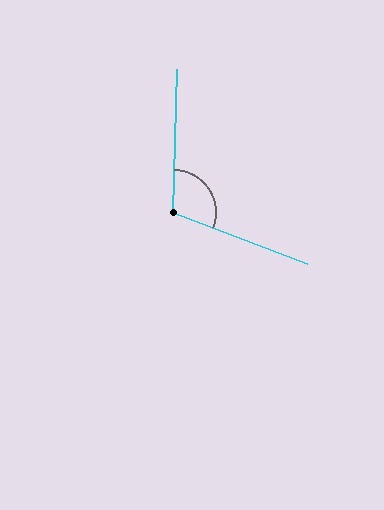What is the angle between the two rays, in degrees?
Approximately 110 degrees.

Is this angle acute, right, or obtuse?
It is obtuse.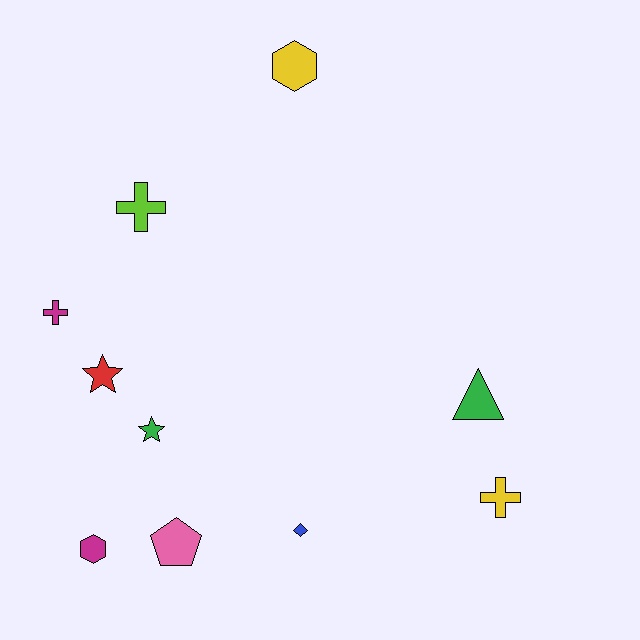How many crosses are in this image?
There are 3 crosses.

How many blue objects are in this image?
There is 1 blue object.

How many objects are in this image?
There are 10 objects.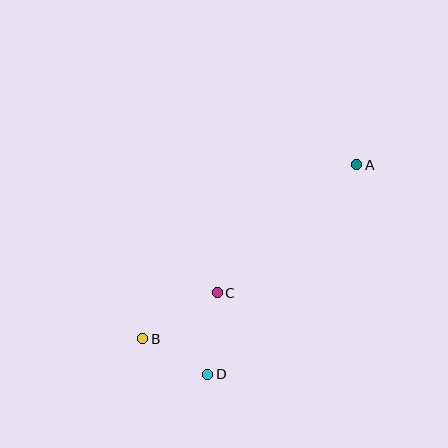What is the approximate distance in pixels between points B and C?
The distance between B and C is approximately 88 pixels.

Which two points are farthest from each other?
Points A and B are farthest from each other.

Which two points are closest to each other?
Points B and D are closest to each other.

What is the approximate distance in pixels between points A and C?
The distance between A and C is approximately 189 pixels.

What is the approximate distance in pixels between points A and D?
The distance between A and D is approximately 257 pixels.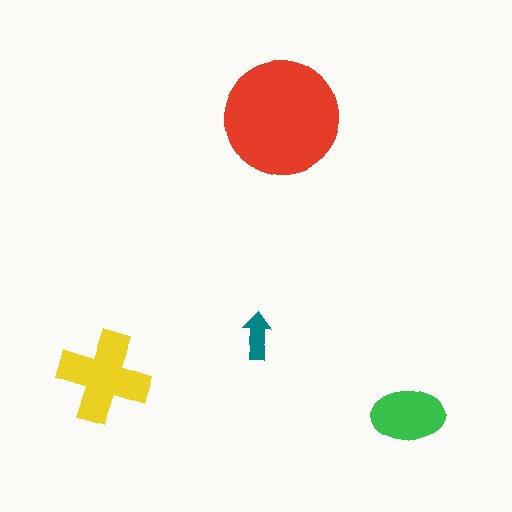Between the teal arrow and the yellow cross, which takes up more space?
The yellow cross.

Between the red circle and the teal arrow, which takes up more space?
The red circle.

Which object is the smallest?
The teal arrow.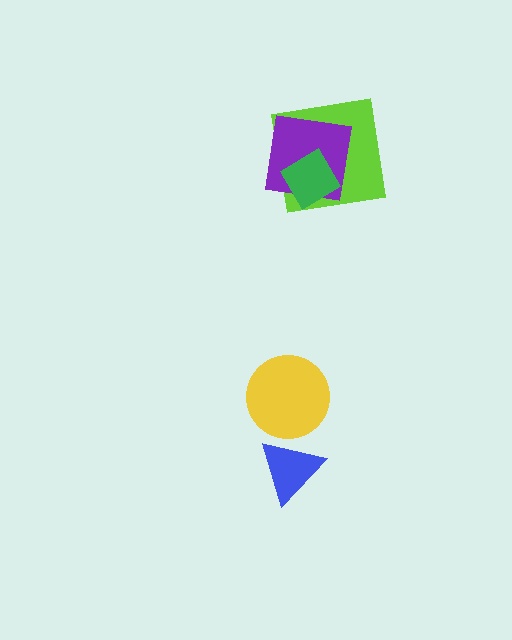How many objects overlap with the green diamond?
2 objects overlap with the green diamond.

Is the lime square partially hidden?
Yes, it is partially covered by another shape.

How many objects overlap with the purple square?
2 objects overlap with the purple square.